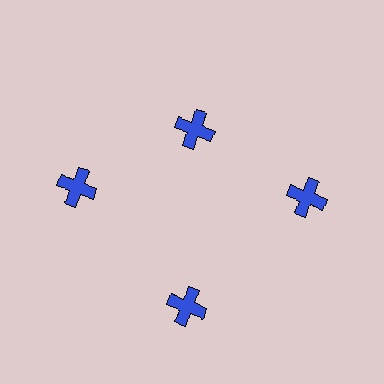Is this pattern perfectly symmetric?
No. The 4 blue crosses are arranged in a ring, but one element near the 12 o'clock position is pulled inward toward the center, breaking the 4-fold rotational symmetry.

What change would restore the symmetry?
The symmetry would be restored by moving it outward, back onto the ring so that all 4 crosses sit at equal angles and equal distance from the center.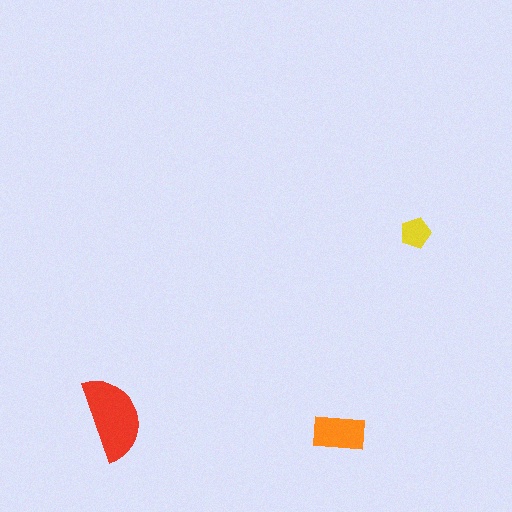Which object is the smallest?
The yellow pentagon.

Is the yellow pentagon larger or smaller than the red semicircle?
Smaller.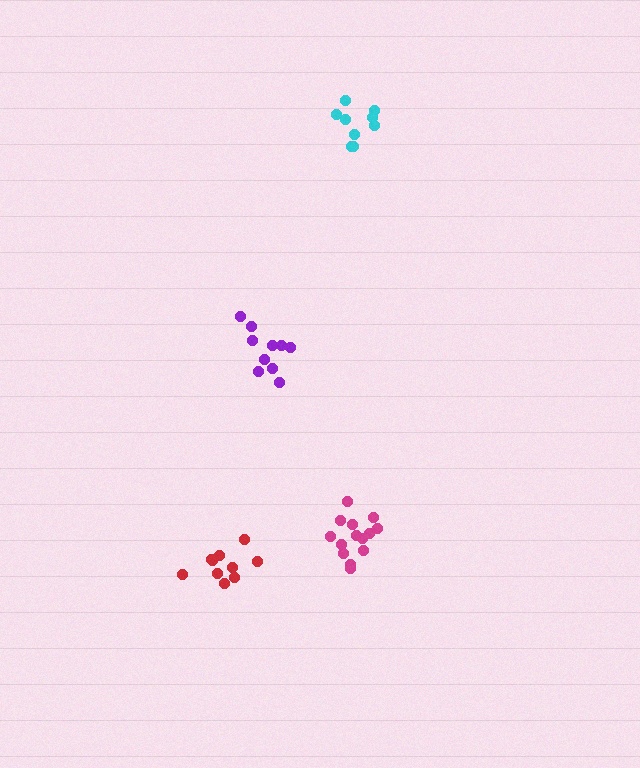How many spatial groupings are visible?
There are 4 spatial groupings.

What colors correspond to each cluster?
The clusters are colored: cyan, red, purple, magenta.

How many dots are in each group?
Group 1: 9 dots, Group 2: 10 dots, Group 3: 10 dots, Group 4: 14 dots (43 total).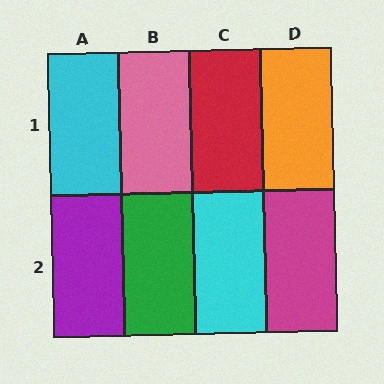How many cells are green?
1 cell is green.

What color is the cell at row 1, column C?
Red.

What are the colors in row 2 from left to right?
Purple, green, cyan, magenta.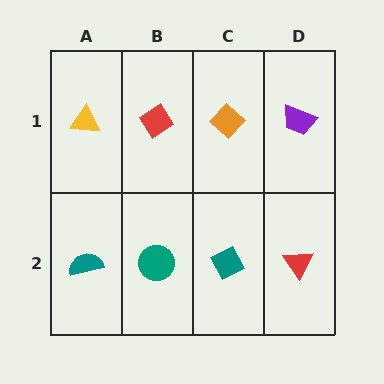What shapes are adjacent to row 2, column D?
A purple trapezoid (row 1, column D), a teal diamond (row 2, column C).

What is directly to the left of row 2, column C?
A teal circle.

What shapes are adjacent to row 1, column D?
A red triangle (row 2, column D), an orange diamond (row 1, column C).